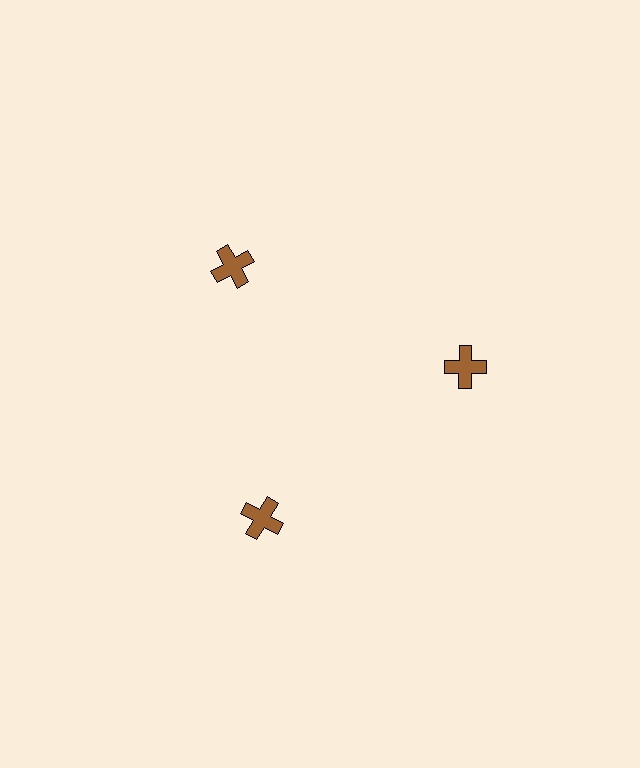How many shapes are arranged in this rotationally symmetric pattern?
There are 3 shapes, arranged in 3 groups of 1.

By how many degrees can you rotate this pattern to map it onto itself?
The pattern maps onto itself every 120 degrees of rotation.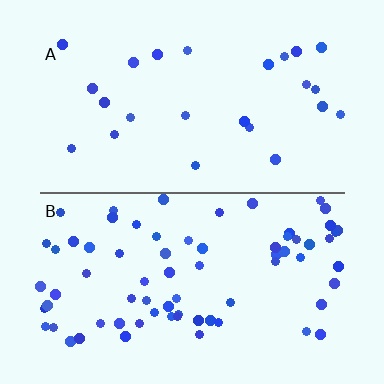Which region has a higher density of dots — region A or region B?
B (the bottom).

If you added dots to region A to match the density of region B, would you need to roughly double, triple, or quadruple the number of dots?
Approximately triple.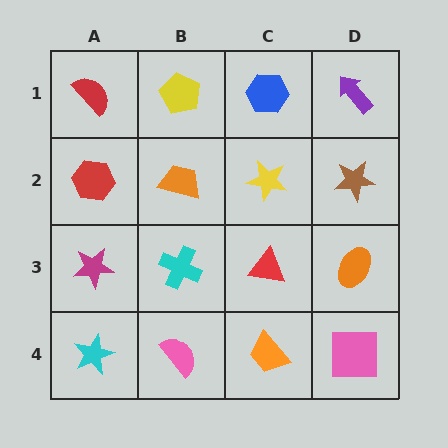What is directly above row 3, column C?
A yellow star.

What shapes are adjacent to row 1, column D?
A brown star (row 2, column D), a blue hexagon (row 1, column C).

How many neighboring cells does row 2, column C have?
4.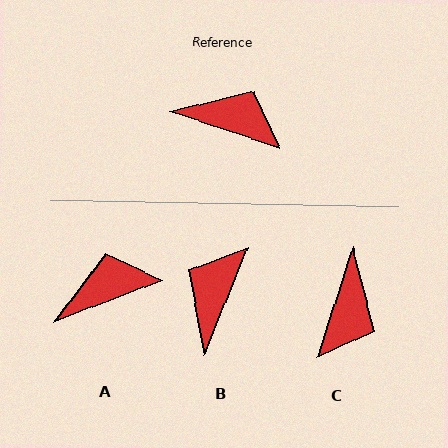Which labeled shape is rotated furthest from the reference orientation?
C, about 90 degrees away.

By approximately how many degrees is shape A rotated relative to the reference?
Approximately 39 degrees counter-clockwise.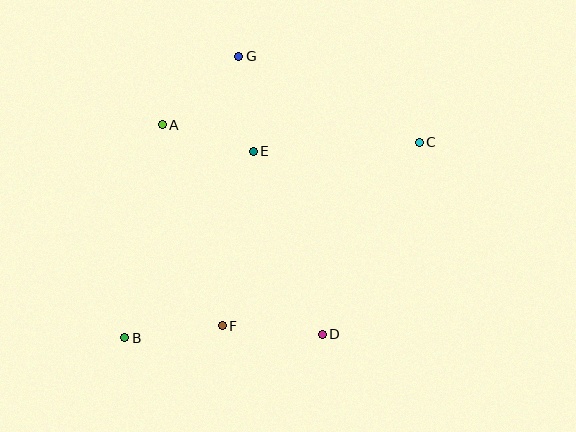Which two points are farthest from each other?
Points B and C are farthest from each other.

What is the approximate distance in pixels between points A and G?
The distance between A and G is approximately 102 pixels.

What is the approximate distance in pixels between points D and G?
The distance between D and G is approximately 290 pixels.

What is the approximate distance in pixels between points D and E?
The distance between D and E is approximately 196 pixels.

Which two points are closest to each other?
Points A and E are closest to each other.